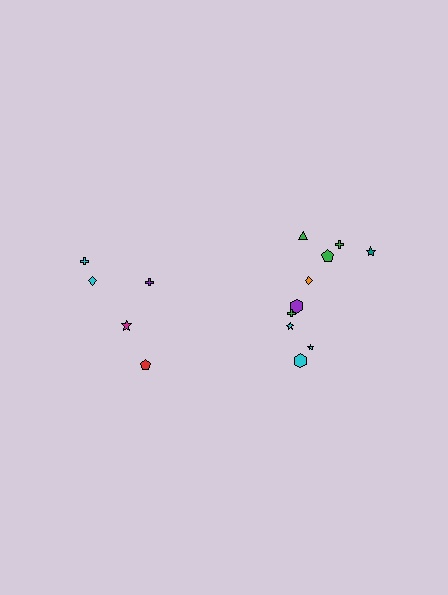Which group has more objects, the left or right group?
The right group.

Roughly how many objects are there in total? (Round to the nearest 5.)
Roughly 15 objects in total.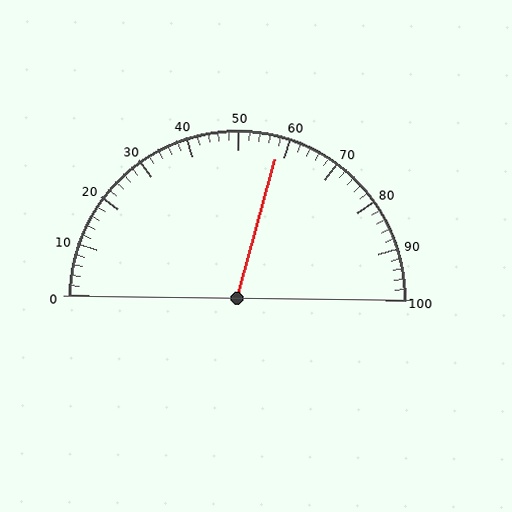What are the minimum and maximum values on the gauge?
The gauge ranges from 0 to 100.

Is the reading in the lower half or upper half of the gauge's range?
The reading is in the upper half of the range (0 to 100).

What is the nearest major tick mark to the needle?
The nearest major tick mark is 60.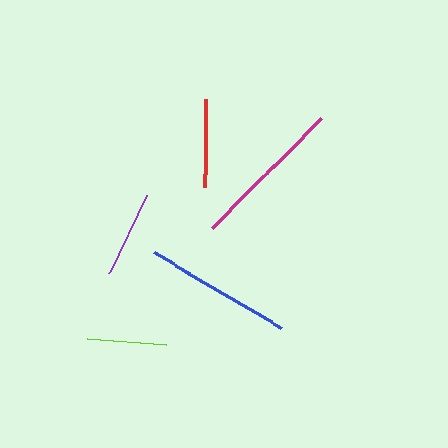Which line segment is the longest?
The magenta line is the longest at approximately 154 pixels.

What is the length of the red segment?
The red segment is approximately 88 pixels long.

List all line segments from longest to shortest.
From longest to shortest: magenta, blue, red, purple, lime.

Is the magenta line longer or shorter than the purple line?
The magenta line is longer than the purple line.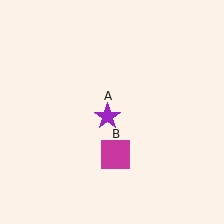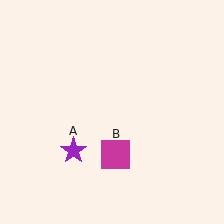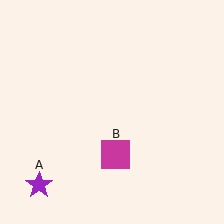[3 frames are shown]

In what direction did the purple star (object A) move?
The purple star (object A) moved down and to the left.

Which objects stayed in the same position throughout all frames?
Magenta square (object B) remained stationary.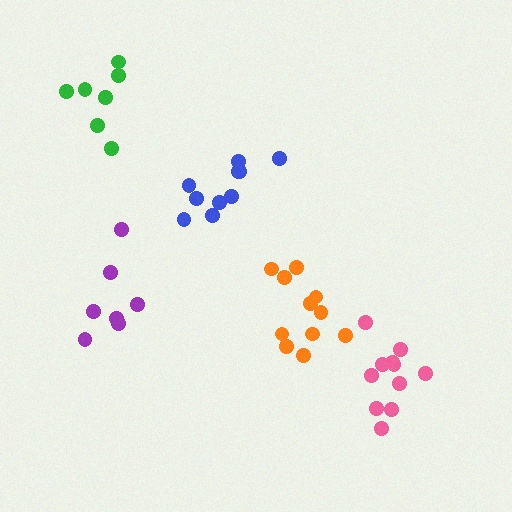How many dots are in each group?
Group 1: 7 dots, Group 2: 10 dots, Group 3: 7 dots, Group 4: 11 dots, Group 5: 11 dots (46 total).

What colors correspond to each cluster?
The clusters are colored: purple, blue, green, orange, pink.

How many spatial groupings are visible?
There are 5 spatial groupings.